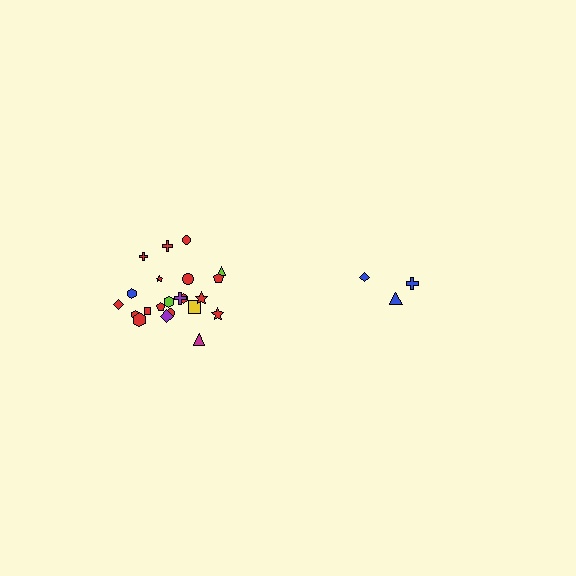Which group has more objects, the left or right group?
The left group.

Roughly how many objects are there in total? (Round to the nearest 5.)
Roughly 25 objects in total.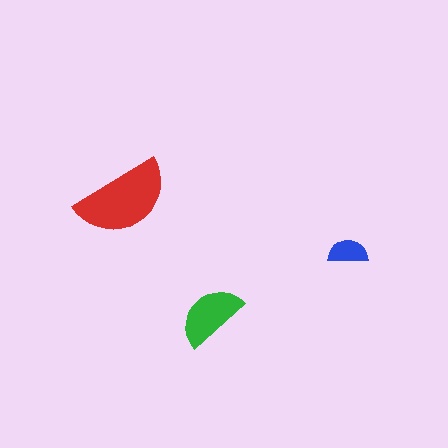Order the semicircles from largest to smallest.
the red one, the green one, the blue one.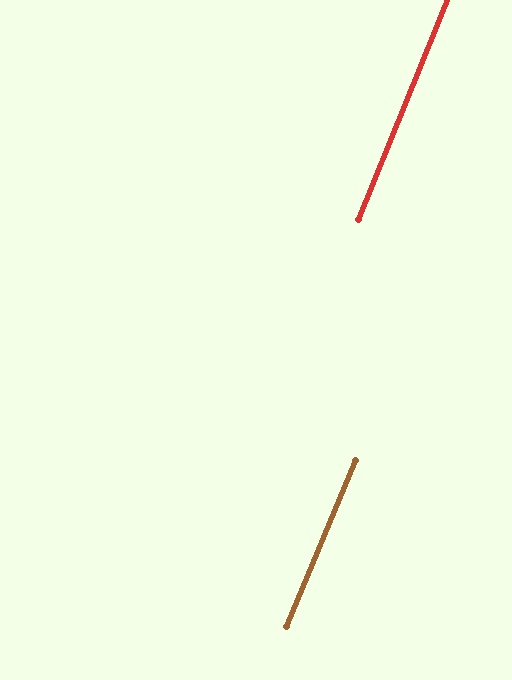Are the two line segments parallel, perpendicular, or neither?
Parallel — their directions differ by only 0.7°.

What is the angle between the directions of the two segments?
Approximately 1 degree.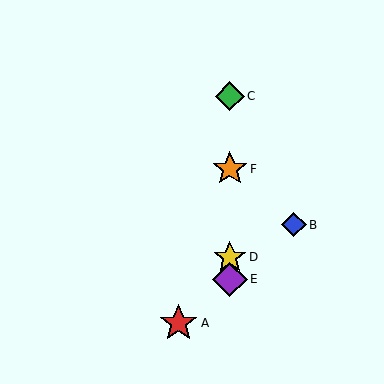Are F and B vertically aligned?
No, F is at x≈230 and B is at x≈294.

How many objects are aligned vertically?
4 objects (C, D, E, F) are aligned vertically.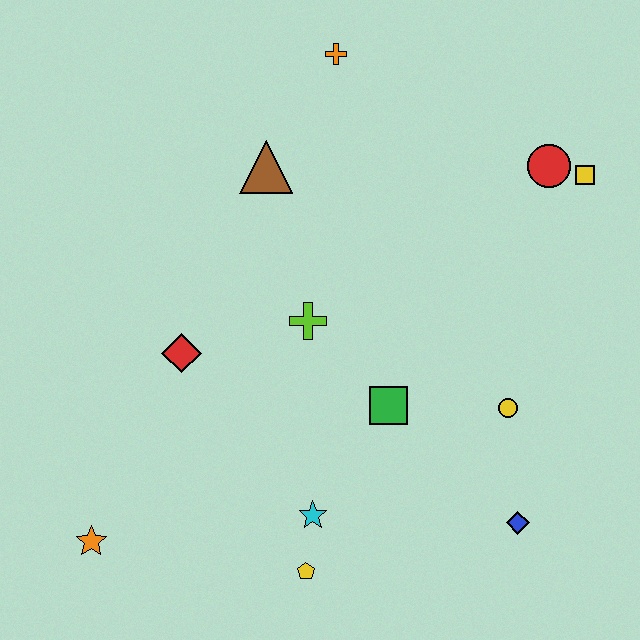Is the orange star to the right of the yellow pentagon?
No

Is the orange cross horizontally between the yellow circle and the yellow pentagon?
Yes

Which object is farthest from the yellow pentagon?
The orange cross is farthest from the yellow pentagon.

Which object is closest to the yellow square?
The red circle is closest to the yellow square.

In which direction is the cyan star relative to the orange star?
The cyan star is to the right of the orange star.